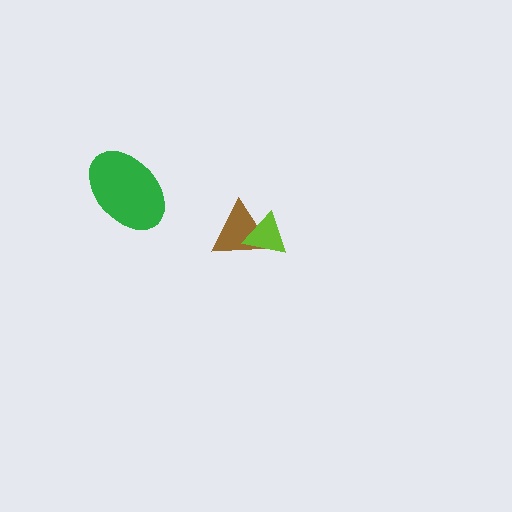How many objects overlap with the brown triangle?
1 object overlaps with the brown triangle.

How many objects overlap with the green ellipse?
0 objects overlap with the green ellipse.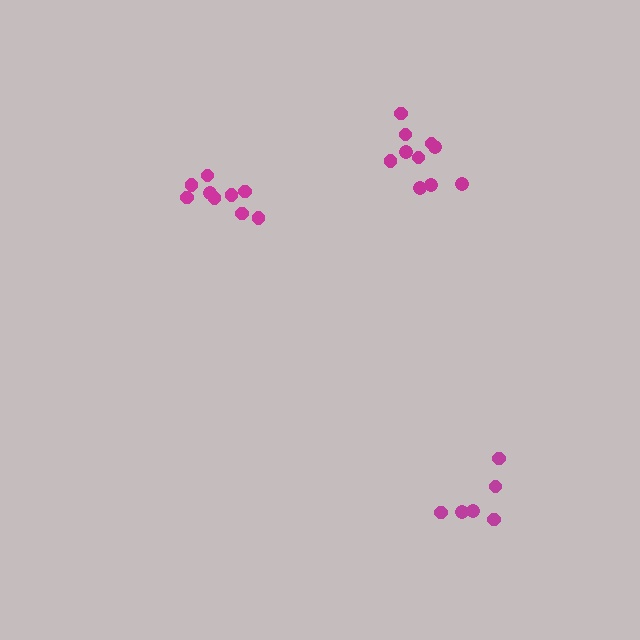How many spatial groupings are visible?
There are 3 spatial groupings.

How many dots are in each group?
Group 1: 9 dots, Group 2: 10 dots, Group 3: 6 dots (25 total).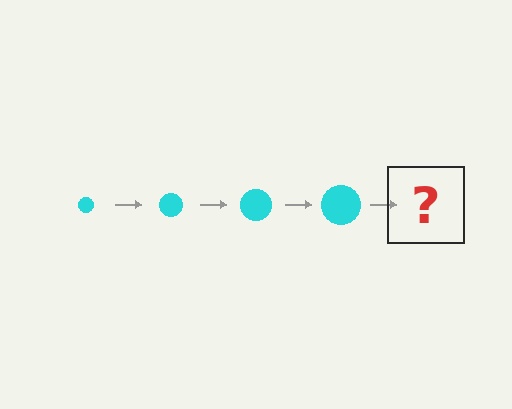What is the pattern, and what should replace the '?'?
The pattern is that the circle gets progressively larger each step. The '?' should be a cyan circle, larger than the previous one.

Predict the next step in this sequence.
The next step is a cyan circle, larger than the previous one.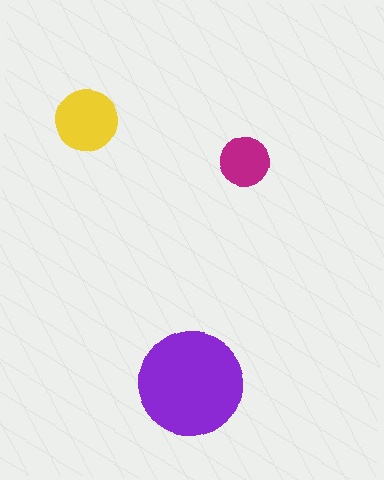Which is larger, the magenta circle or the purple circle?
The purple one.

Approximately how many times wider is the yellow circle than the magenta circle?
About 1.5 times wider.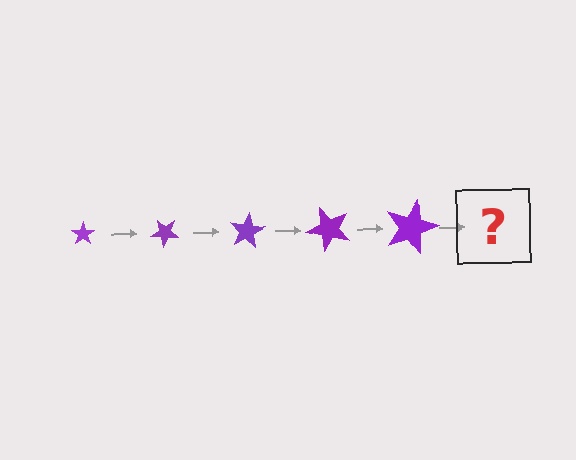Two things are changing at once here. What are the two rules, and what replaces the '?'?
The two rules are that the star grows larger each step and it rotates 40 degrees each step. The '?' should be a star, larger than the previous one and rotated 200 degrees from the start.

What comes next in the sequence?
The next element should be a star, larger than the previous one and rotated 200 degrees from the start.